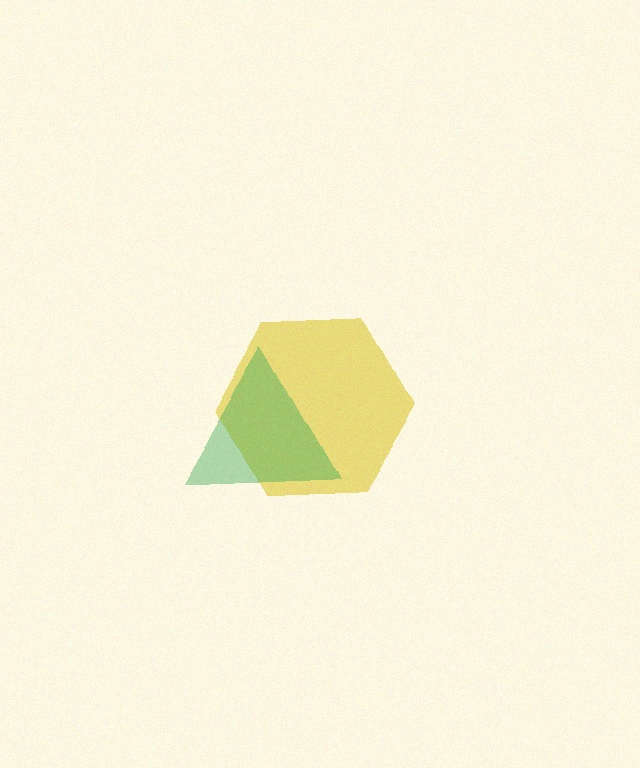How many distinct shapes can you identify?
There are 2 distinct shapes: a yellow hexagon, a green triangle.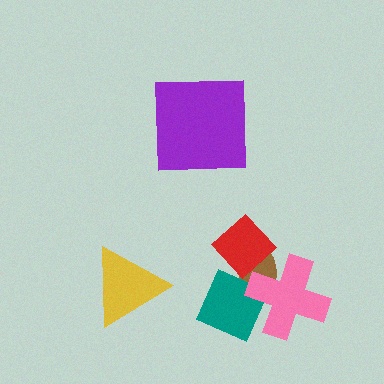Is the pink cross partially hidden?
No, no other shape covers it.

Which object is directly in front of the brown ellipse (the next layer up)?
The red diamond is directly in front of the brown ellipse.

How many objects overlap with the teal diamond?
3 objects overlap with the teal diamond.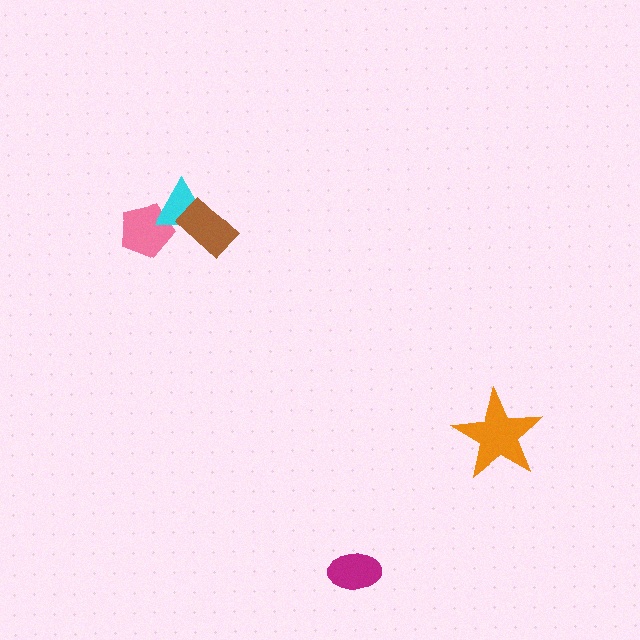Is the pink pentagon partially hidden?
Yes, it is partially covered by another shape.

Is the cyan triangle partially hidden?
Yes, it is partially covered by another shape.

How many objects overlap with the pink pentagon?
1 object overlaps with the pink pentagon.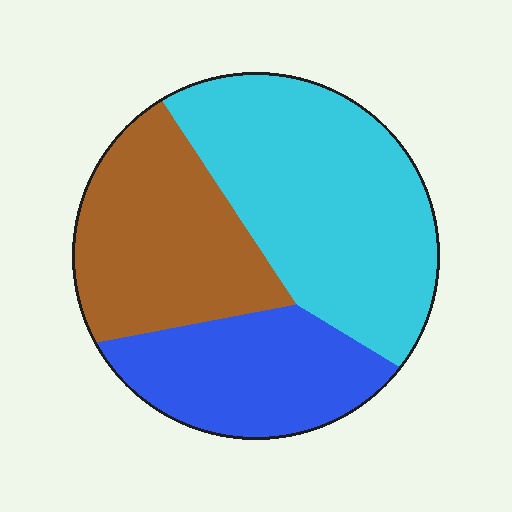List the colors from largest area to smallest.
From largest to smallest: cyan, brown, blue.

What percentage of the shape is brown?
Brown covers around 30% of the shape.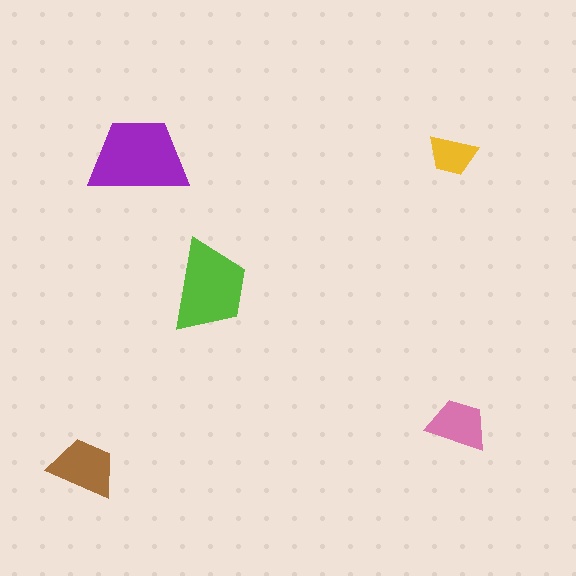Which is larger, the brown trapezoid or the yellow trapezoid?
The brown one.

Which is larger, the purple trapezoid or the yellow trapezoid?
The purple one.